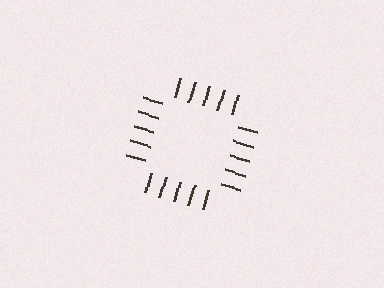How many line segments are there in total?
20 — 5 along each of the 4 edges.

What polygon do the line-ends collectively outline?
An illusory square — the line segments terminate on its edges but no continuous stroke is drawn.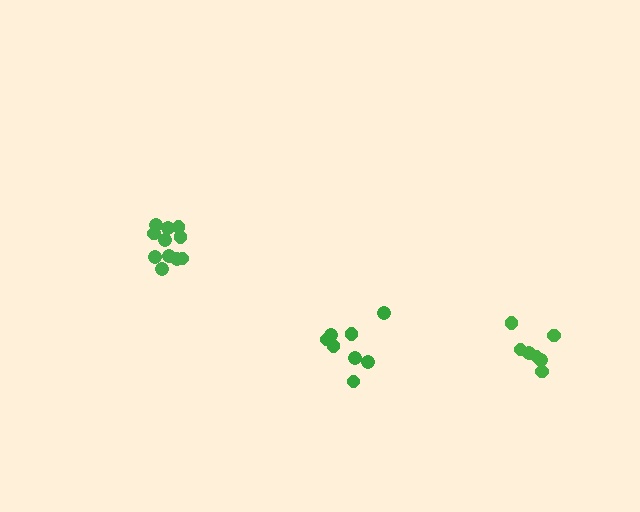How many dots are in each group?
Group 1: 7 dots, Group 2: 8 dots, Group 3: 11 dots (26 total).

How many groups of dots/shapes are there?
There are 3 groups.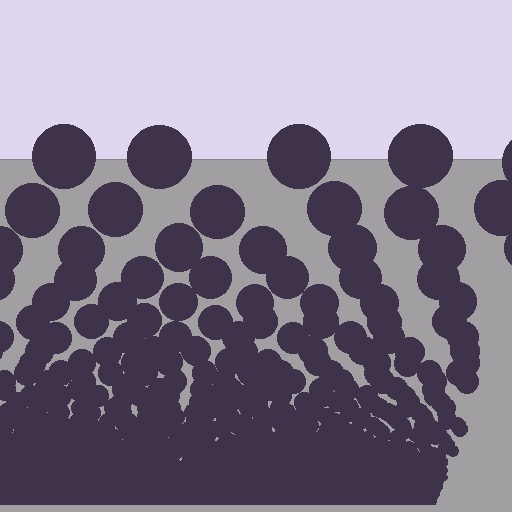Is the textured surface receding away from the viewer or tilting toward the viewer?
The surface appears to tilt toward the viewer. Texture elements get larger and sparser toward the top.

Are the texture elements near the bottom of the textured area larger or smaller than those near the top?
Smaller. The gradient is inverted — elements near the bottom are smaller and denser.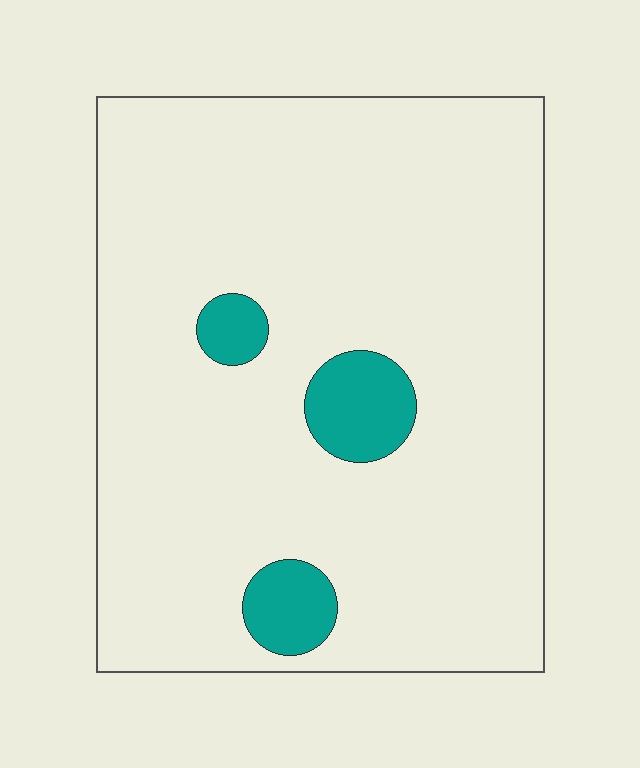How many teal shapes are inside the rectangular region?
3.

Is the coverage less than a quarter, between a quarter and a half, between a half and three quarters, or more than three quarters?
Less than a quarter.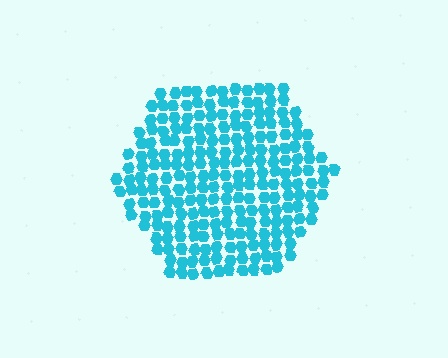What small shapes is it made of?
It is made of small hexagons.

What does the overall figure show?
The overall figure shows a hexagon.